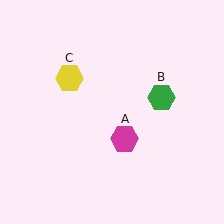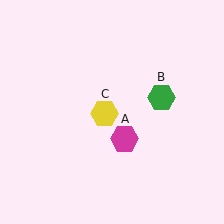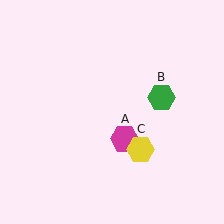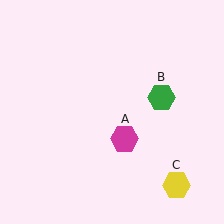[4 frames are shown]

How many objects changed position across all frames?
1 object changed position: yellow hexagon (object C).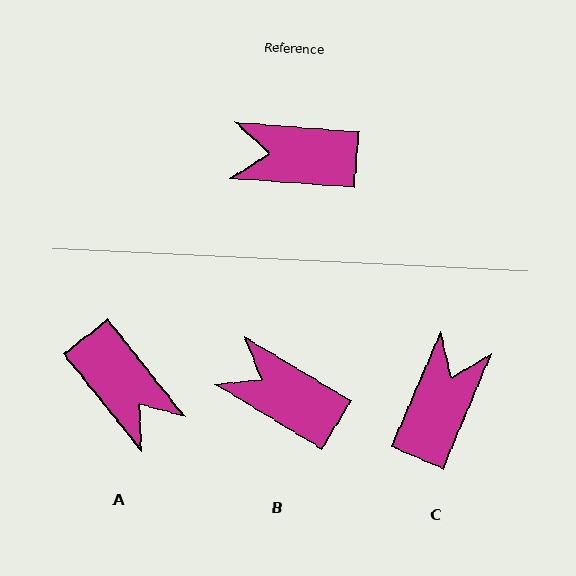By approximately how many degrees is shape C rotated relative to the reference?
Approximately 109 degrees clockwise.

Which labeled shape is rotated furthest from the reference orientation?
A, about 133 degrees away.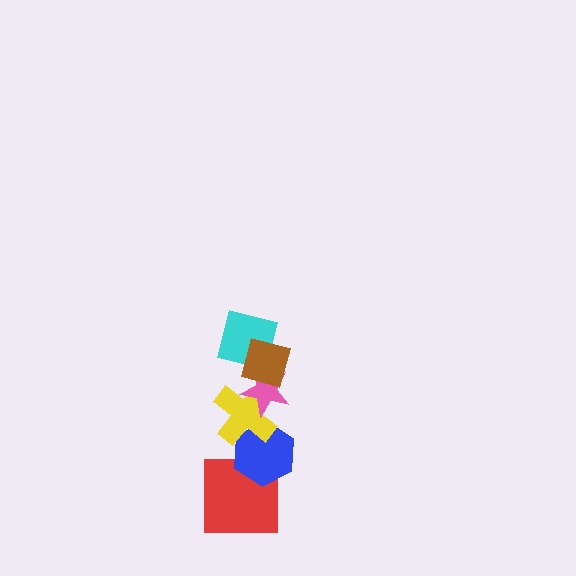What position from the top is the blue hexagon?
The blue hexagon is 5th from the top.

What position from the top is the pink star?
The pink star is 3rd from the top.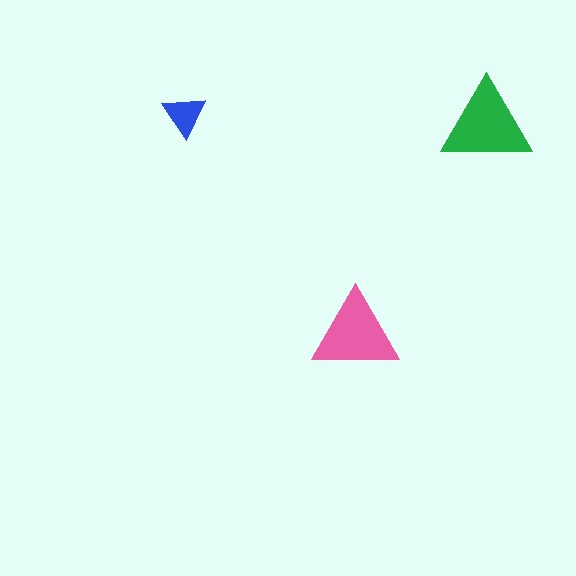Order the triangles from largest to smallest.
the green one, the pink one, the blue one.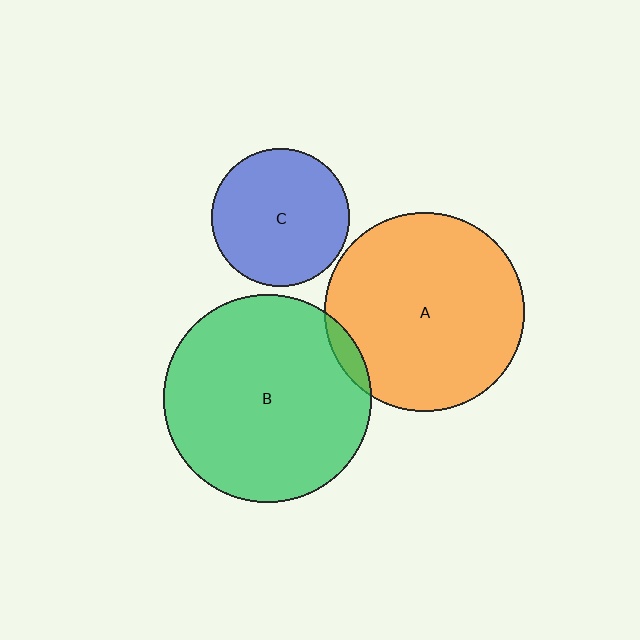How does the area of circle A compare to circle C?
Approximately 2.1 times.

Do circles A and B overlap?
Yes.